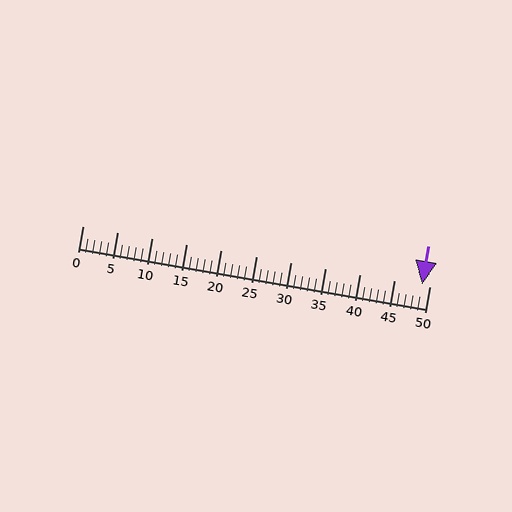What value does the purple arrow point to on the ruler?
The purple arrow points to approximately 49.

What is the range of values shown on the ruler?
The ruler shows values from 0 to 50.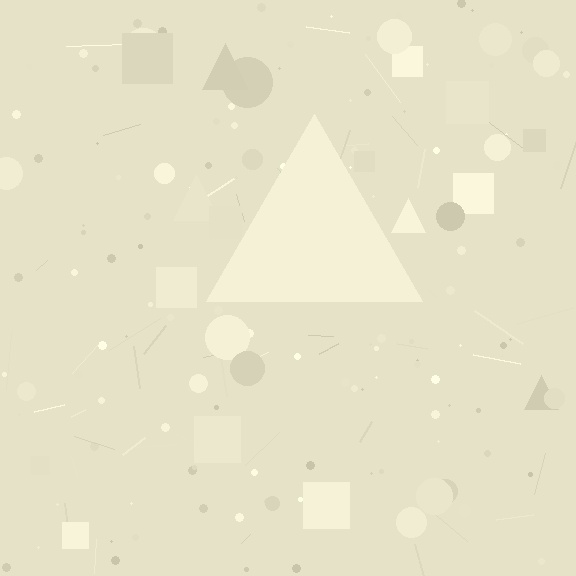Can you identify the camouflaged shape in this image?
The camouflaged shape is a triangle.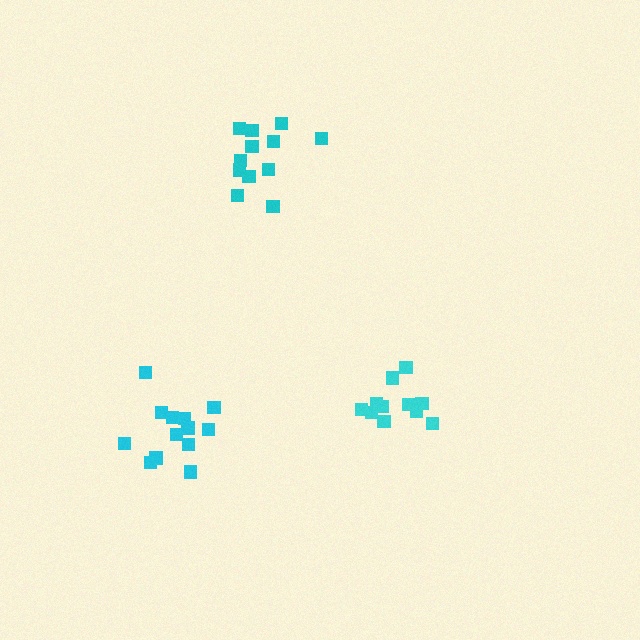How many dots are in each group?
Group 1: 13 dots, Group 2: 12 dots, Group 3: 11 dots (36 total).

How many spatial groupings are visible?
There are 3 spatial groupings.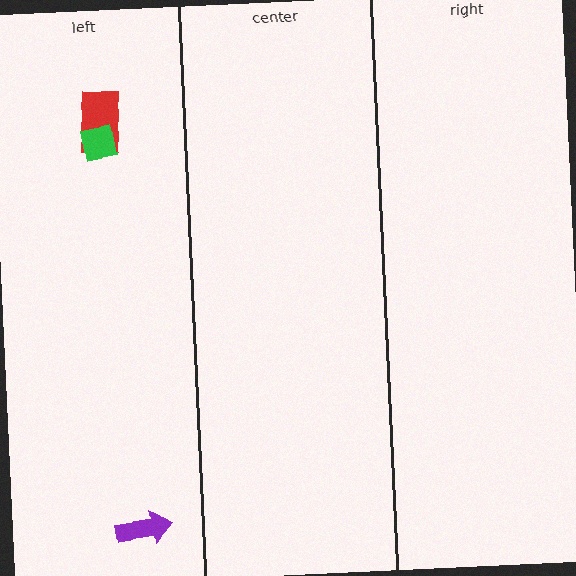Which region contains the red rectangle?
The left region.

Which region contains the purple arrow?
The left region.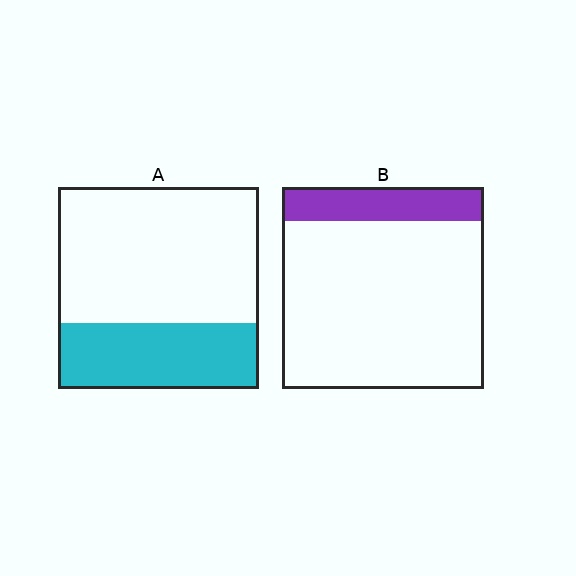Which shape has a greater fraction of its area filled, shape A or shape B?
Shape A.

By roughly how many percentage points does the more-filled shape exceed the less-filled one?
By roughly 15 percentage points (A over B).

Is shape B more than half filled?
No.